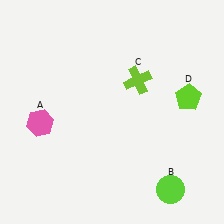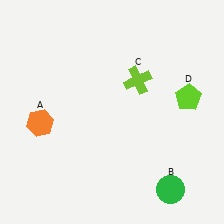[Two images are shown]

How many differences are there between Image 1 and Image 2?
There are 2 differences between the two images.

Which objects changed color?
A changed from pink to orange. B changed from lime to green.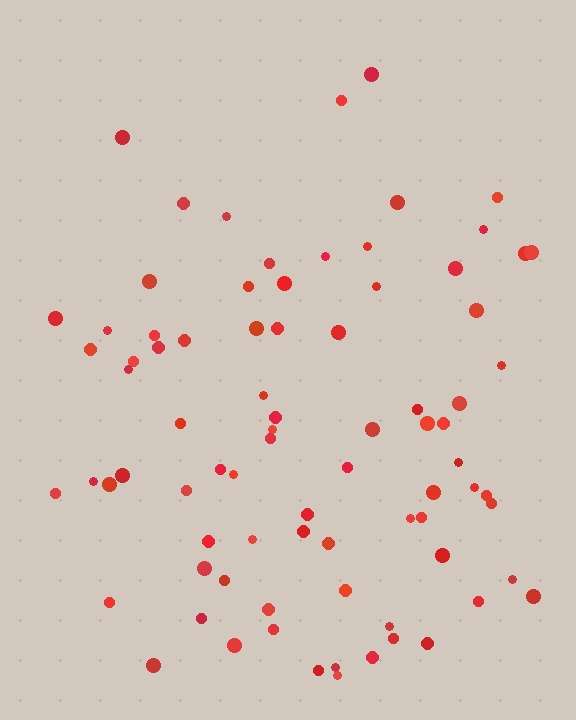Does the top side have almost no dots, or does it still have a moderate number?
Still a moderate number, just noticeably fewer than the bottom.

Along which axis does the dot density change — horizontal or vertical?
Vertical.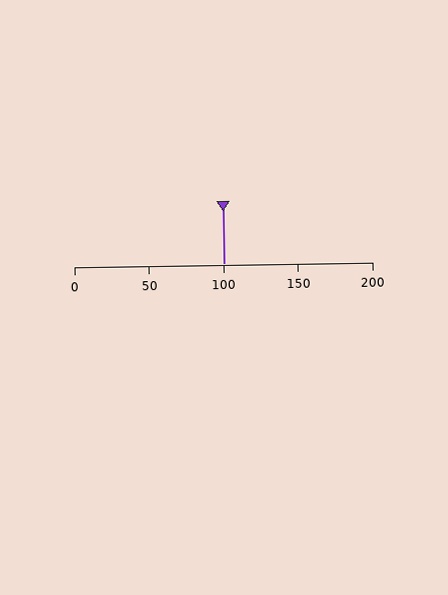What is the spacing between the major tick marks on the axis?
The major ticks are spaced 50 apart.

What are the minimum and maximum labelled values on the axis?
The axis runs from 0 to 200.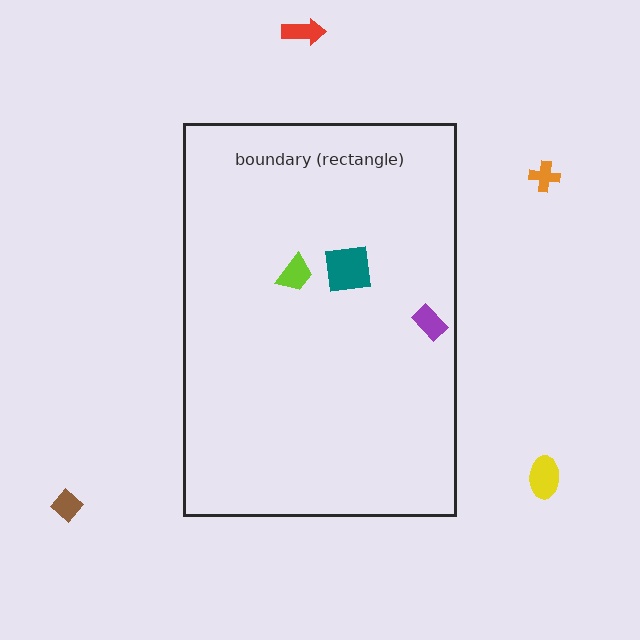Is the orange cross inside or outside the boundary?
Outside.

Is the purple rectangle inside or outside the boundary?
Inside.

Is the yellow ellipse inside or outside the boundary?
Outside.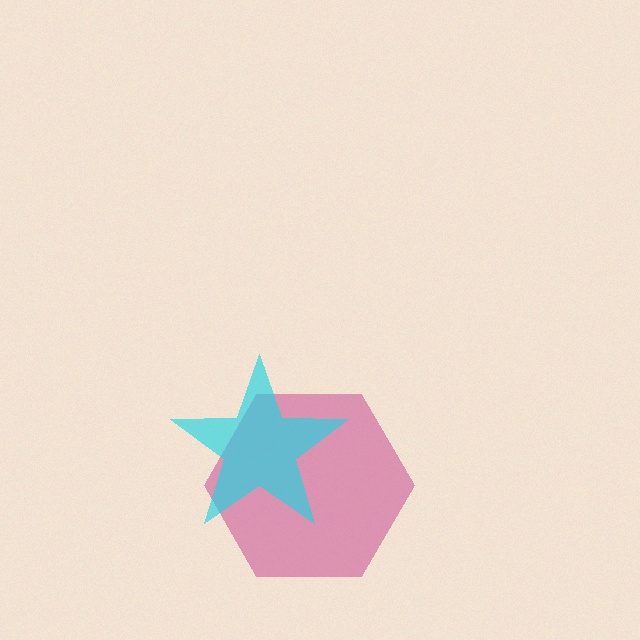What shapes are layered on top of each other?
The layered shapes are: a magenta hexagon, a cyan star.